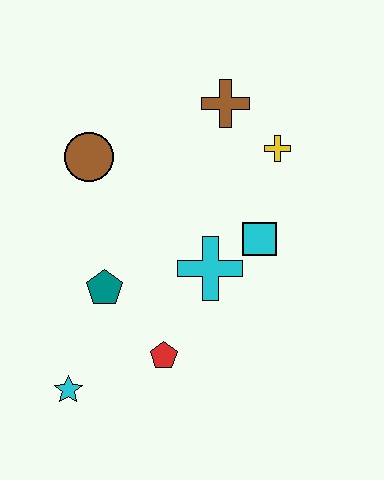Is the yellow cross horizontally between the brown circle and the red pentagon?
No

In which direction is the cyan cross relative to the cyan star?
The cyan cross is to the right of the cyan star.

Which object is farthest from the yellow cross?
The cyan star is farthest from the yellow cross.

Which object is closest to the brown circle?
The teal pentagon is closest to the brown circle.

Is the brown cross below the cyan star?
No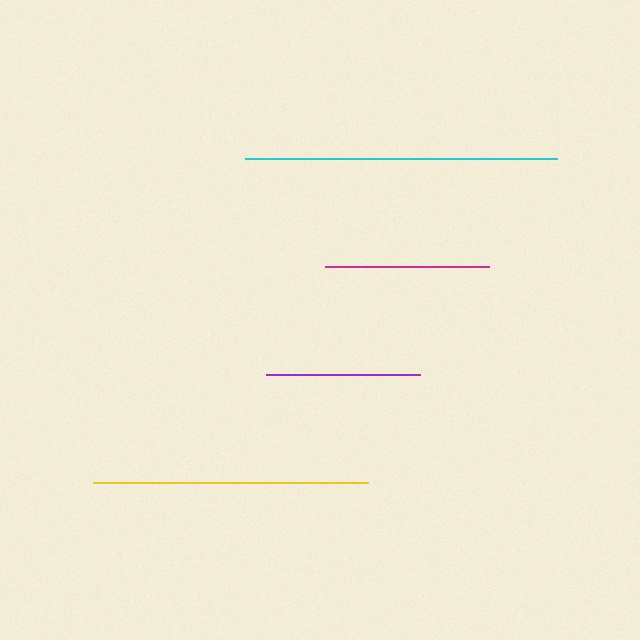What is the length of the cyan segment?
The cyan segment is approximately 312 pixels long.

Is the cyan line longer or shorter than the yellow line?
The cyan line is longer than the yellow line.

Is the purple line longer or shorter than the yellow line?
The yellow line is longer than the purple line.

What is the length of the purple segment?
The purple segment is approximately 154 pixels long.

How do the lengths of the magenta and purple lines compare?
The magenta and purple lines are approximately the same length.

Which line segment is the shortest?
The purple line is the shortest at approximately 154 pixels.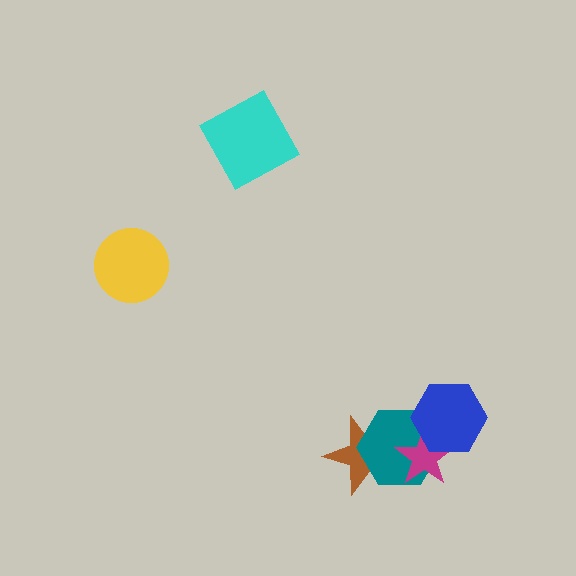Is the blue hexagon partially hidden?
No, no other shape covers it.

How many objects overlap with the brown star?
2 objects overlap with the brown star.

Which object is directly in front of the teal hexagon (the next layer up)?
The magenta star is directly in front of the teal hexagon.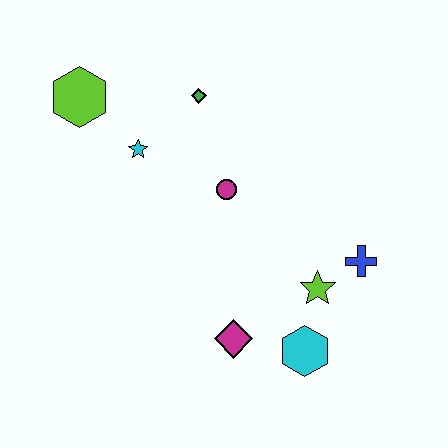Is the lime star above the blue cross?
No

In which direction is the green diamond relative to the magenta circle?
The green diamond is above the magenta circle.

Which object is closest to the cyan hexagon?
The lime star is closest to the cyan hexagon.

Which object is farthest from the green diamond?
The cyan hexagon is farthest from the green diamond.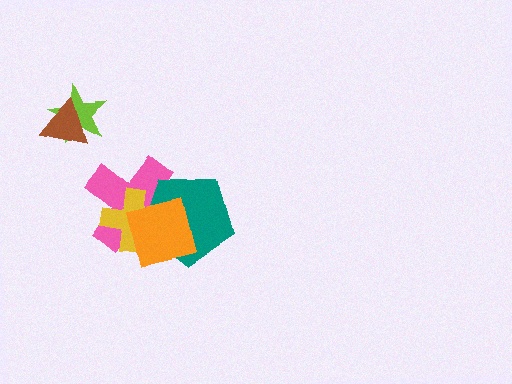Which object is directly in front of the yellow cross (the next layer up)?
The teal pentagon is directly in front of the yellow cross.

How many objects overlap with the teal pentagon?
3 objects overlap with the teal pentagon.